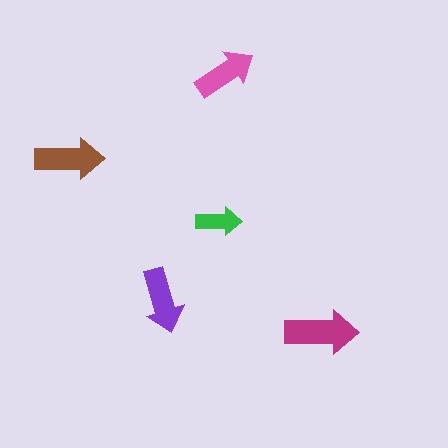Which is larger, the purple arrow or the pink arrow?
The purple one.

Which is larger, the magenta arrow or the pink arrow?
The magenta one.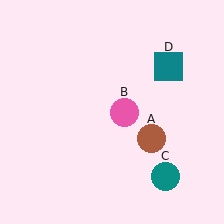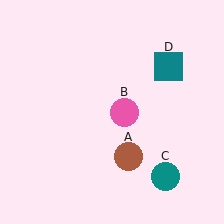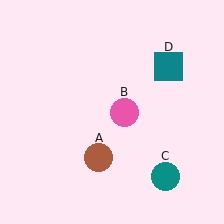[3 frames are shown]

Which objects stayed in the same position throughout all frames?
Pink circle (object B) and teal circle (object C) and teal square (object D) remained stationary.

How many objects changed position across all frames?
1 object changed position: brown circle (object A).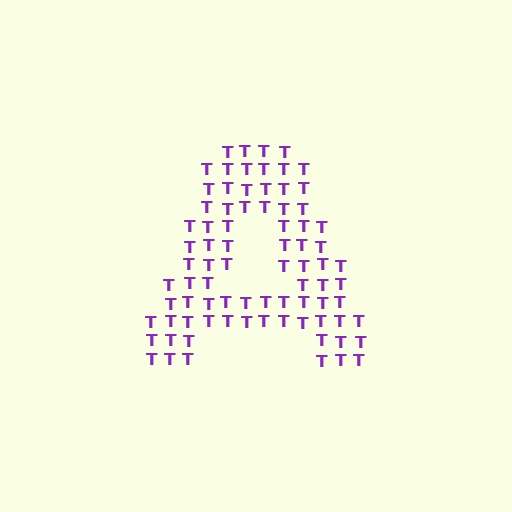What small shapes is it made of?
It is made of small letter T's.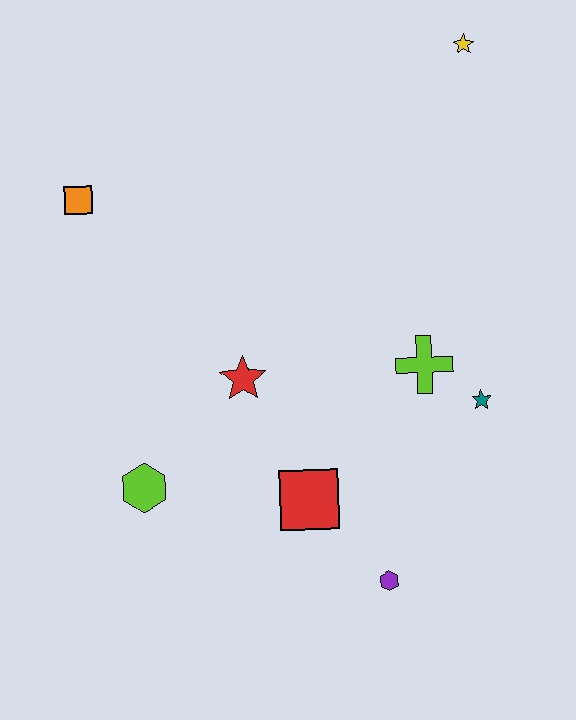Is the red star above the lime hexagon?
Yes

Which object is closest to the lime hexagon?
The red star is closest to the lime hexagon.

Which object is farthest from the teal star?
The orange square is farthest from the teal star.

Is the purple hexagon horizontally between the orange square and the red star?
No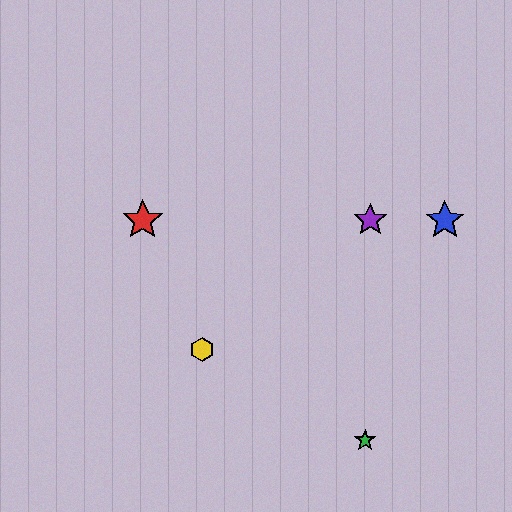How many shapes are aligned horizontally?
3 shapes (the red star, the blue star, the purple star) are aligned horizontally.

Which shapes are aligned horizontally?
The red star, the blue star, the purple star are aligned horizontally.